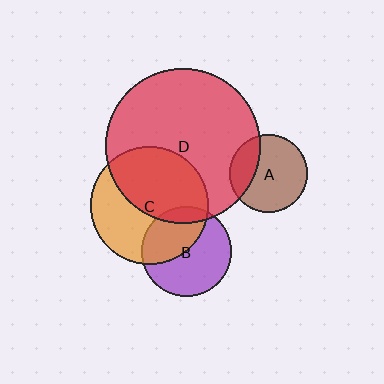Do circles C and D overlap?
Yes.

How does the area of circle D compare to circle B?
Approximately 3.0 times.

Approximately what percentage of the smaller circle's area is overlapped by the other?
Approximately 50%.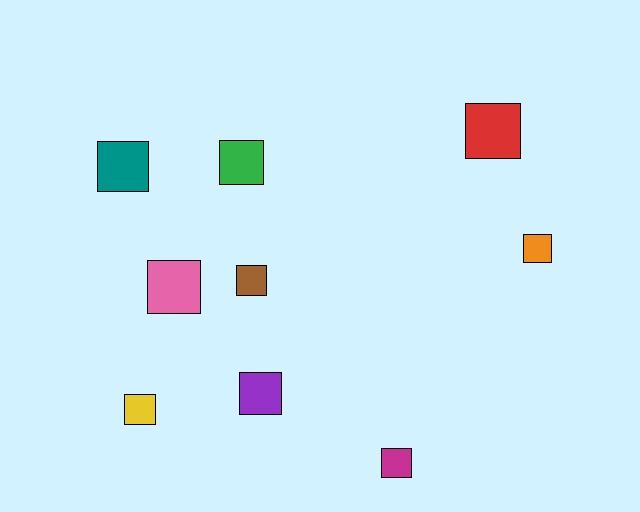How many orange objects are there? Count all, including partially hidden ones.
There is 1 orange object.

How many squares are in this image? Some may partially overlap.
There are 9 squares.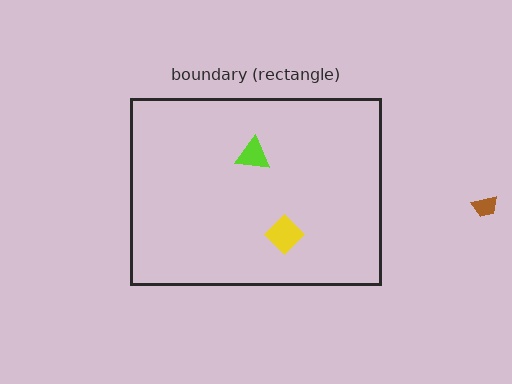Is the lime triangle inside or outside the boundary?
Inside.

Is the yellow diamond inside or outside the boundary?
Inside.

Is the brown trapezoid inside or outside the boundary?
Outside.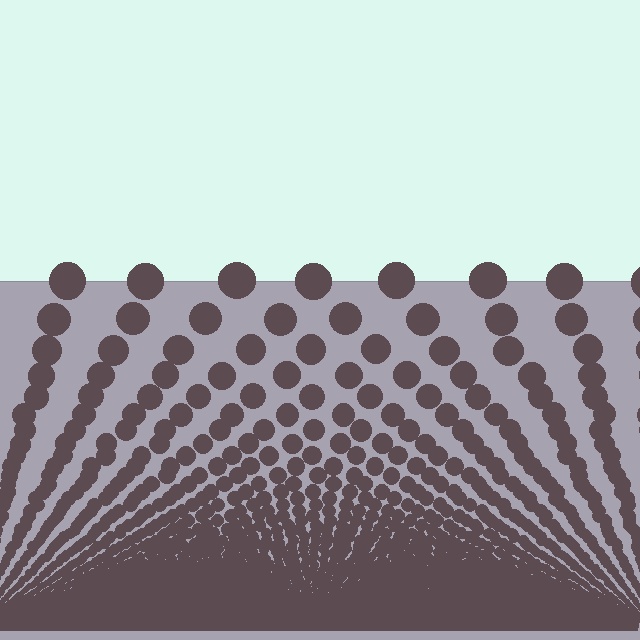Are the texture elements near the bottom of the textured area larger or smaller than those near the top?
Smaller. The gradient is inverted — elements near the bottom are smaller and denser.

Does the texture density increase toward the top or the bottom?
Density increases toward the bottom.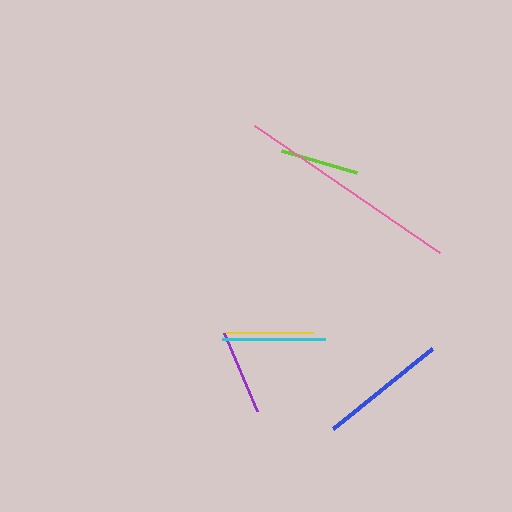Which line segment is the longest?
The pink line is the longest at approximately 224 pixels.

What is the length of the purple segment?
The purple segment is approximately 85 pixels long.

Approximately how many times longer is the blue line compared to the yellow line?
The blue line is approximately 1.4 times the length of the yellow line.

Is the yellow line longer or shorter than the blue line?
The blue line is longer than the yellow line.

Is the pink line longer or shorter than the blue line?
The pink line is longer than the blue line.